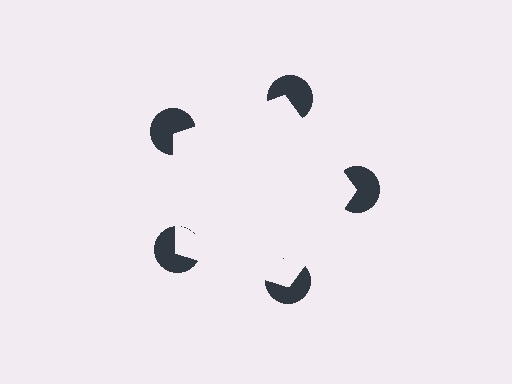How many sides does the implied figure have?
5 sides.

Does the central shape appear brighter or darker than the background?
It typically appears slightly brighter than the background, even though no actual brightness change is drawn.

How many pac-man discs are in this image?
There are 5 — one at each vertex of the illusory pentagon.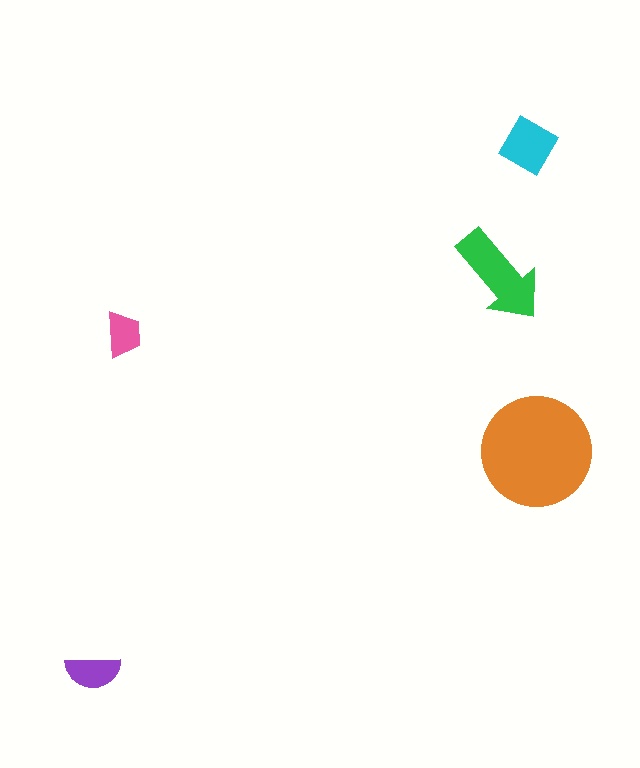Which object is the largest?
The orange circle.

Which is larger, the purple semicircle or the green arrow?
The green arrow.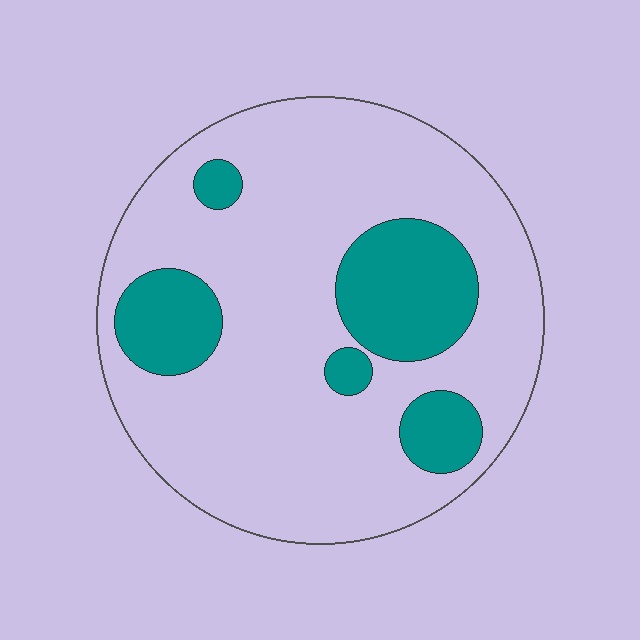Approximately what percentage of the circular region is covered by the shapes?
Approximately 20%.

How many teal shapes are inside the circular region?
5.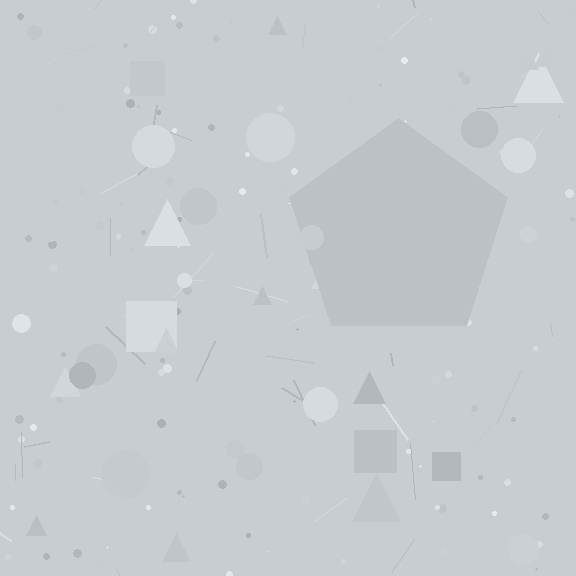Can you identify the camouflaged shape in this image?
The camouflaged shape is a pentagon.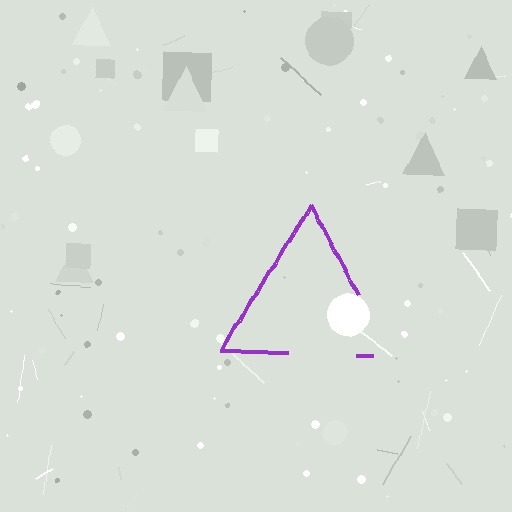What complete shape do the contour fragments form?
The contour fragments form a triangle.